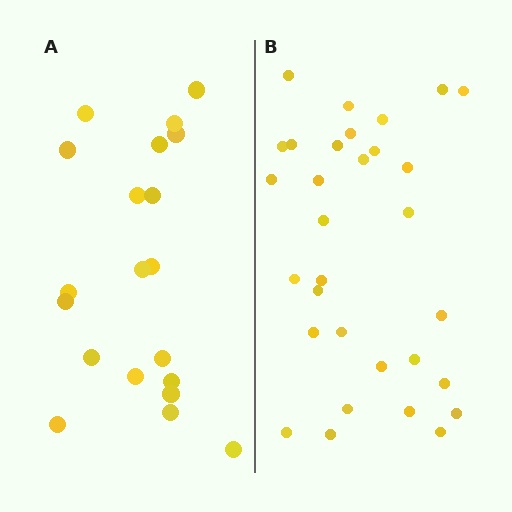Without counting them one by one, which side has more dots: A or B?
Region B (the right region) has more dots.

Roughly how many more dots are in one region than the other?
Region B has roughly 12 or so more dots than region A.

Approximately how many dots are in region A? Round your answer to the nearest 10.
About 20 dots.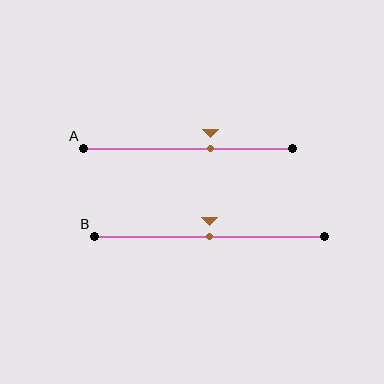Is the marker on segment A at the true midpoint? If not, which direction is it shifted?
No, the marker on segment A is shifted to the right by about 11% of the segment length.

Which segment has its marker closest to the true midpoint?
Segment B has its marker closest to the true midpoint.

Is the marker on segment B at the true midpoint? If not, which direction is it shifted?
Yes, the marker on segment B is at the true midpoint.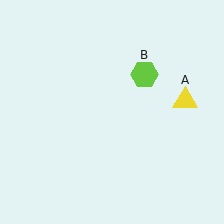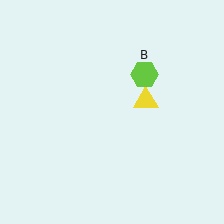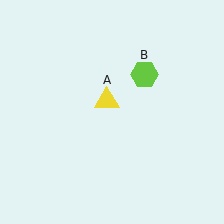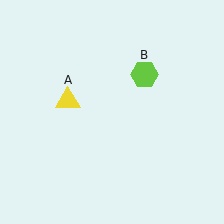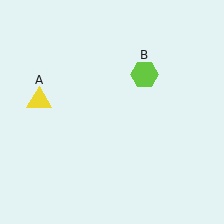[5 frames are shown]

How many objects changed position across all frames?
1 object changed position: yellow triangle (object A).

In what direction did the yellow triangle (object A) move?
The yellow triangle (object A) moved left.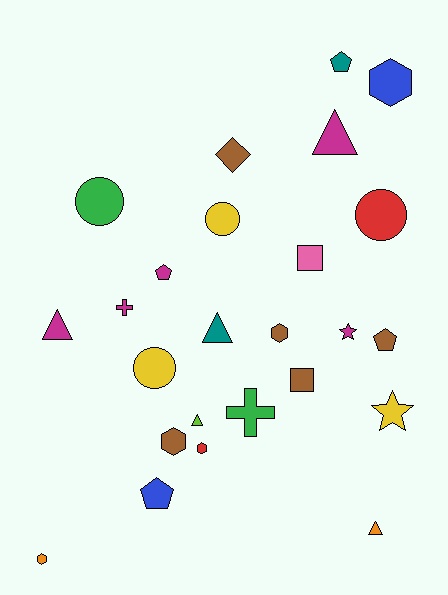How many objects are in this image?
There are 25 objects.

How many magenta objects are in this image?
There are 5 magenta objects.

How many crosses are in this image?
There are 2 crosses.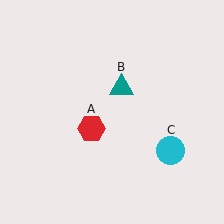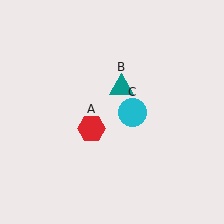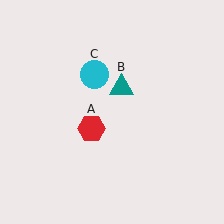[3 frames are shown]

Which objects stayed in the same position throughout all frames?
Red hexagon (object A) and teal triangle (object B) remained stationary.